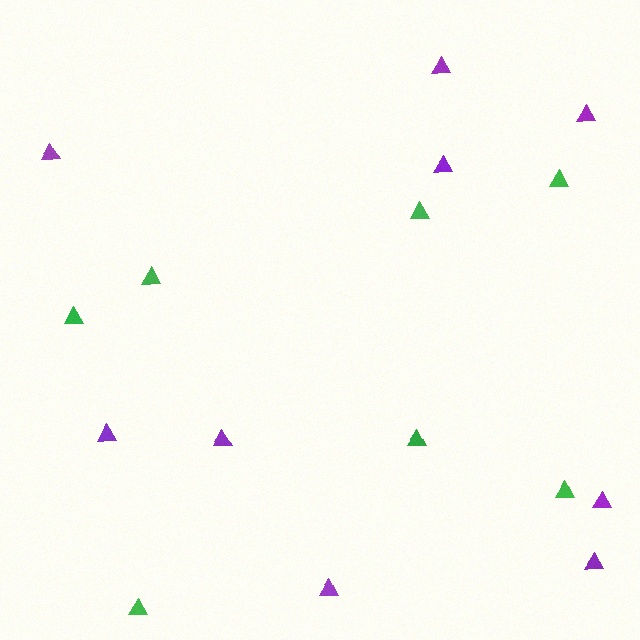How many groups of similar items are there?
There are 2 groups: one group of purple triangles (9) and one group of green triangles (7).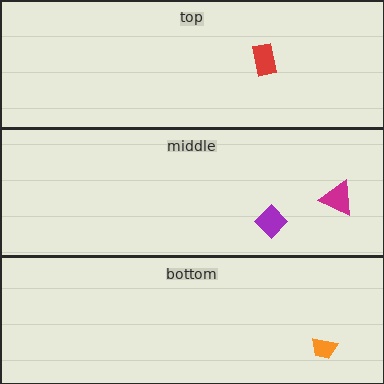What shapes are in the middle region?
The purple diamond, the magenta triangle.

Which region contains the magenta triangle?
The middle region.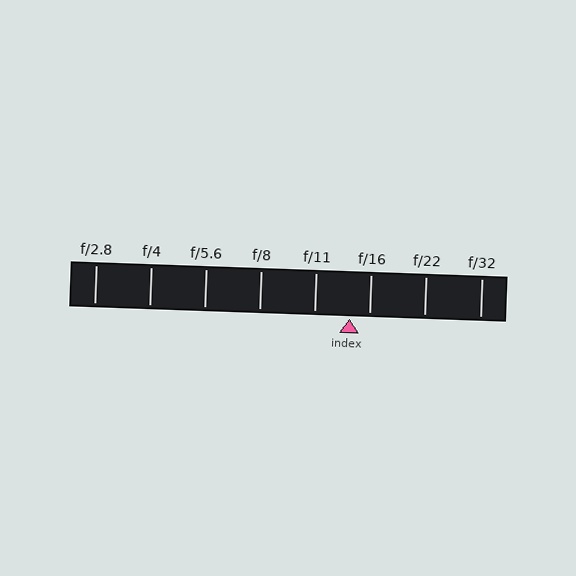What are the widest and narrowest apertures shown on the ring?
The widest aperture shown is f/2.8 and the narrowest is f/32.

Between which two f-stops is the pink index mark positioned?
The index mark is between f/11 and f/16.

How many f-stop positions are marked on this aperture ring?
There are 8 f-stop positions marked.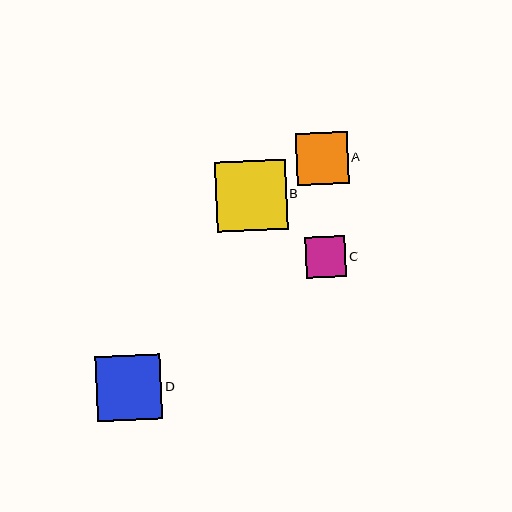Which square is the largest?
Square B is the largest with a size of approximately 71 pixels.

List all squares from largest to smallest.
From largest to smallest: B, D, A, C.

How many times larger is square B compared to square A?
Square B is approximately 1.3 times the size of square A.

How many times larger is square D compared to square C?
Square D is approximately 1.6 times the size of square C.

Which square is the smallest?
Square C is the smallest with a size of approximately 41 pixels.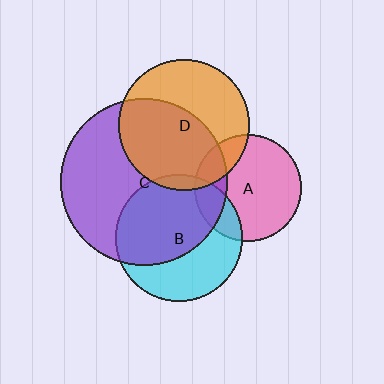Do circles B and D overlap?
Yes.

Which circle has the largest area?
Circle C (purple).